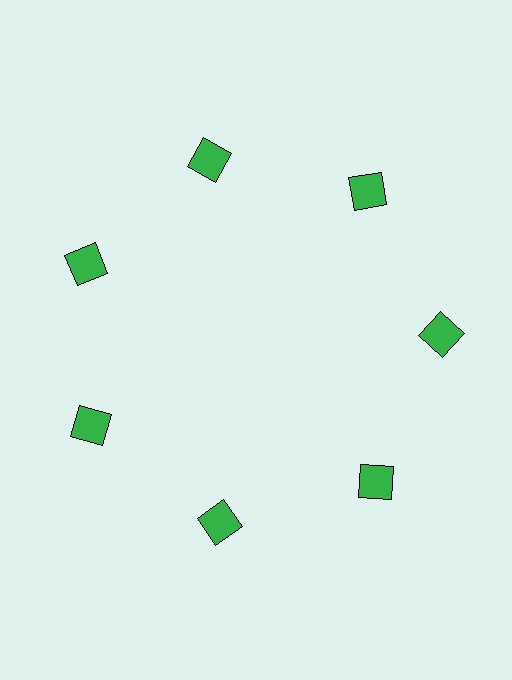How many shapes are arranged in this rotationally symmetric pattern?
There are 7 shapes, arranged in 7 groups of 1.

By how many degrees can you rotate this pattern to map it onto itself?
The pattern maps onto itself every 51 degrees of rotation.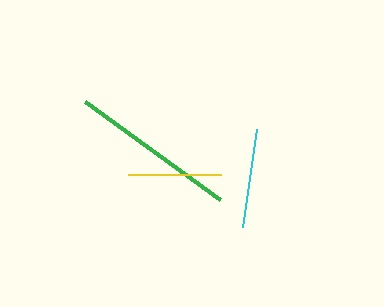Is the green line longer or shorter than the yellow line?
The green line is longer than the yellow line.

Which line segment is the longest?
The green line is the longest at approximately 167 pixels.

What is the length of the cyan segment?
The cyan segment is approximately 99 pixels long.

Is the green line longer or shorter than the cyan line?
The green line is longer than the cyan line.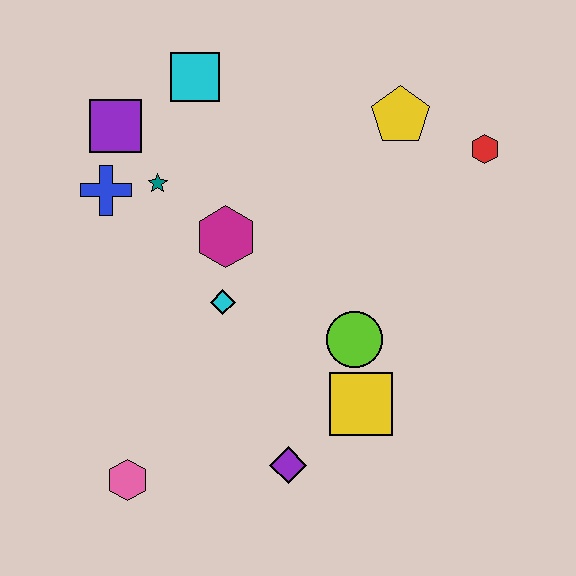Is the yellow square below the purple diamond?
No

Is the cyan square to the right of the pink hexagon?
Yes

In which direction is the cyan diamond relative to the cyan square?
The cyan diamond is below the cyan square.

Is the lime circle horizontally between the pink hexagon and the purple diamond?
No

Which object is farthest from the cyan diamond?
The red hexagon is farthest from the cyan diamond.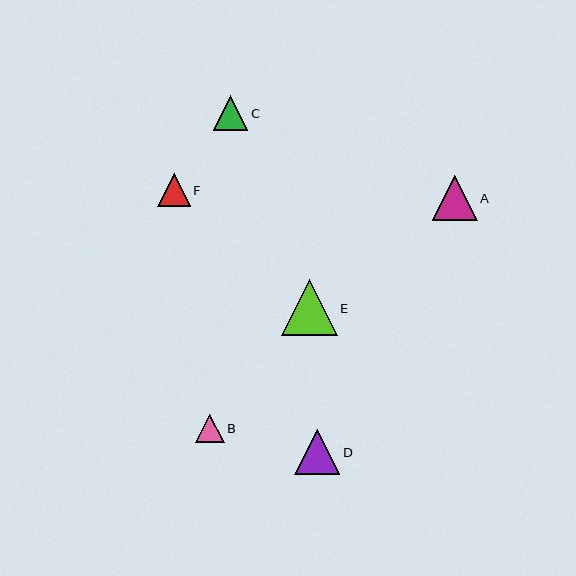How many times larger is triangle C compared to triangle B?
Triangle C is approximately 1.2 times the size of triangle B.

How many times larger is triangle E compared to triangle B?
Triangle E is approximately 2.0 times the size of triangle B.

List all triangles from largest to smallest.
From largest to smallest: E, A, D, C, F, B.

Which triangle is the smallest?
Triangle B is the smallest with a size of approximately 28 pixels.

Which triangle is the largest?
Triangle E is the largest with a size of approximately 56 pixels.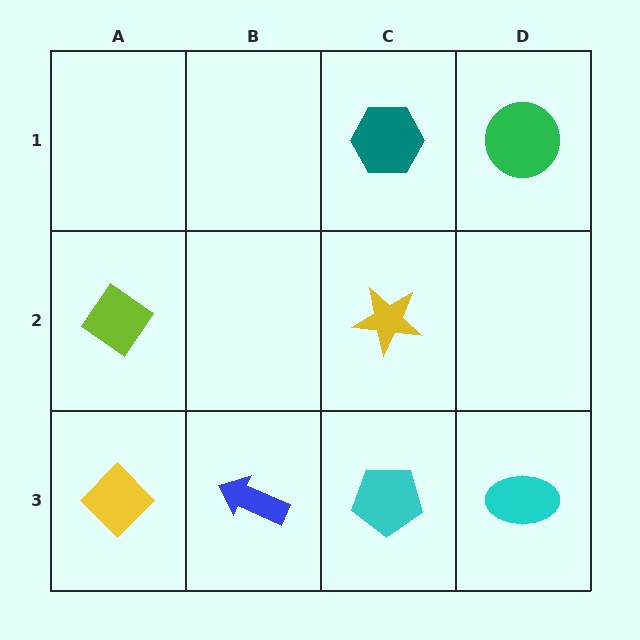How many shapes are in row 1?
2 shapes.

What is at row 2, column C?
A yellow star.